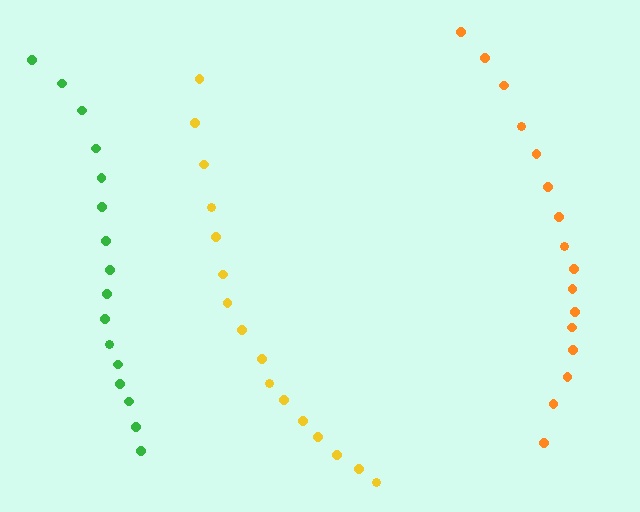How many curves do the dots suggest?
There are 3 distinct paths.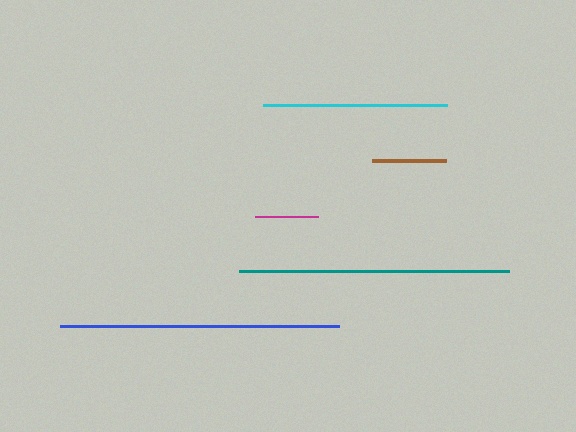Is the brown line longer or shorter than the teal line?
The teal line is longer than the brown line.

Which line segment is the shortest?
The magenta line is the shortest at approximately 63 pixels.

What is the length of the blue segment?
The blue segment is approximately 279 pixels long.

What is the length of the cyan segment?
The cyan segment is approximately 184 pixels long.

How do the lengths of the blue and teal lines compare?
The blue and teal lines are approximately the same length.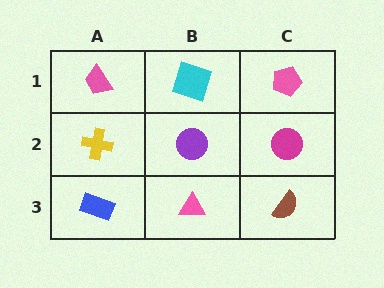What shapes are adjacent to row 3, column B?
A purple circle (row 2, column B), a blue rectangle (row 3, column A), a brown semicircle (row 3, column C).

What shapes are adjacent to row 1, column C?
A magenta circle (row 2, column C), a cyan square (row 1, column B).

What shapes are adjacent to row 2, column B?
A cyan square (row 1, column B), a pink triangle (row 3, column B), a yellow cross (row 2, column A), a magenta circle (row 2, column C).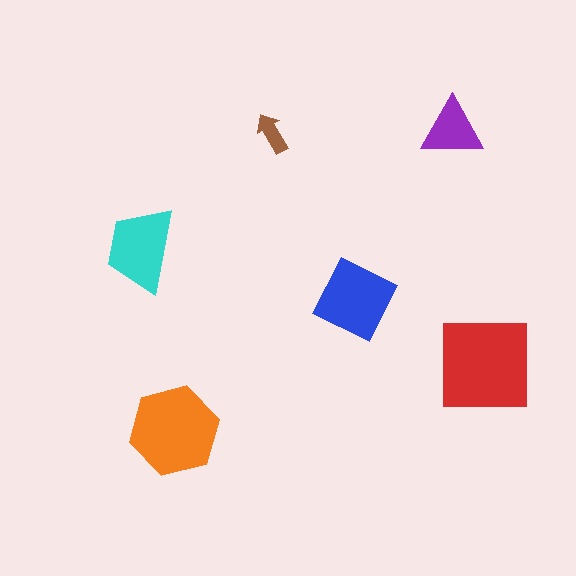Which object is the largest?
The red square.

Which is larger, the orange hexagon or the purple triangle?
The orange hexagon.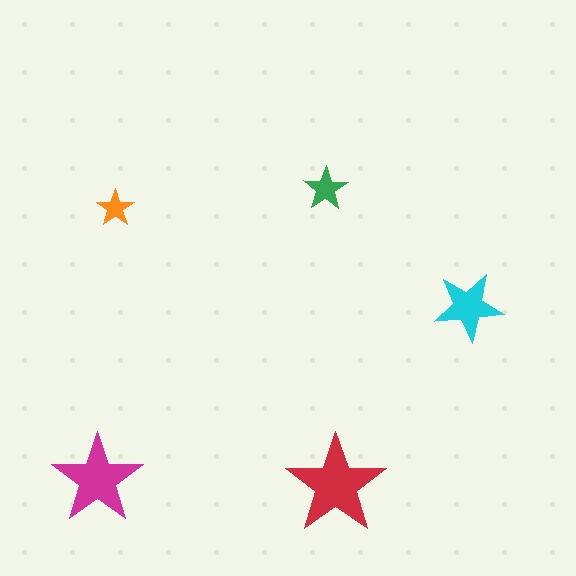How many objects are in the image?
There are 5 objects in the image.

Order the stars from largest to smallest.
the red one, the magenta one, the cyan one, the green one, the orange one.